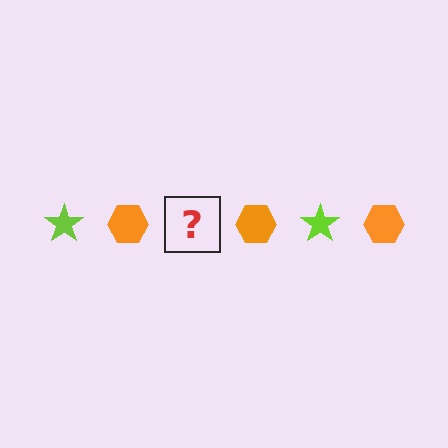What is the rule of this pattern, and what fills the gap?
The rule is that the pattern alternates between lime star and orange hexagon. The gap should be filled with a lime star.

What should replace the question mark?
The question mark should be replaced with a lime star.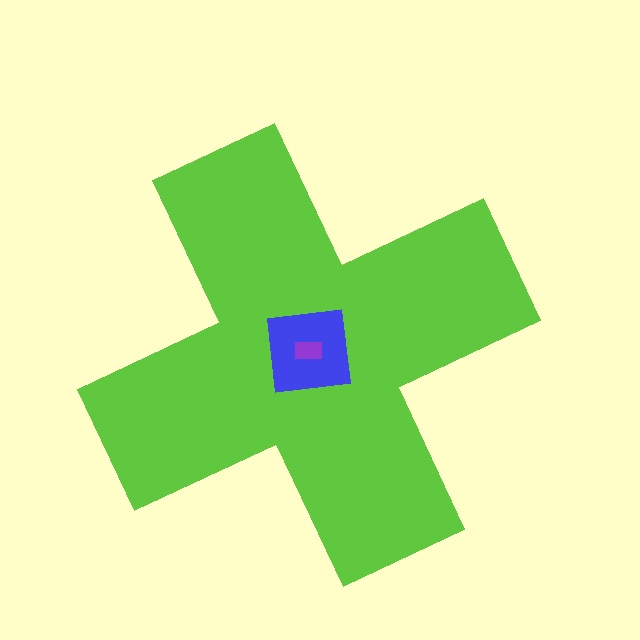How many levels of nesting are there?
3.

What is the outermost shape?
The lime cross.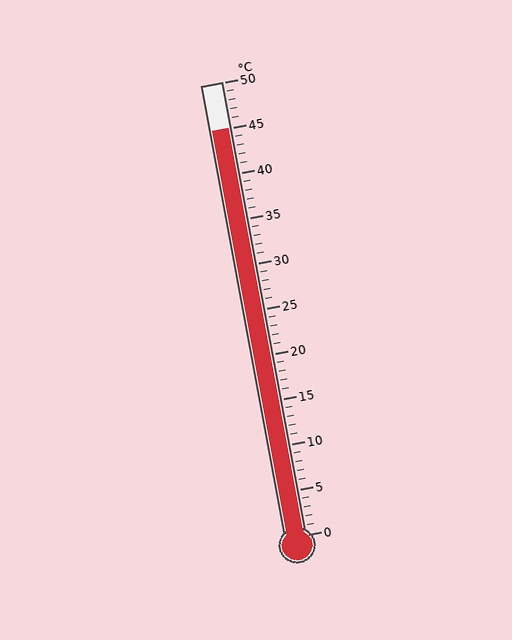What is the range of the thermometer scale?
The thermometer scale ranges from 0°C to 50°C.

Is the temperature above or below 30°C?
The temperature is above 30°C.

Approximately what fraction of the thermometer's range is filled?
The thermometer is filled to approximately 90% of its range.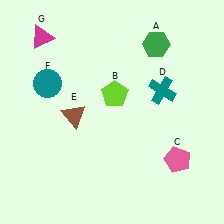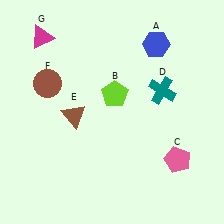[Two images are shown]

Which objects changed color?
A changed from green to blue. F changed from teal to brown.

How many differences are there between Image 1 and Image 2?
There are 2 differences between the two images.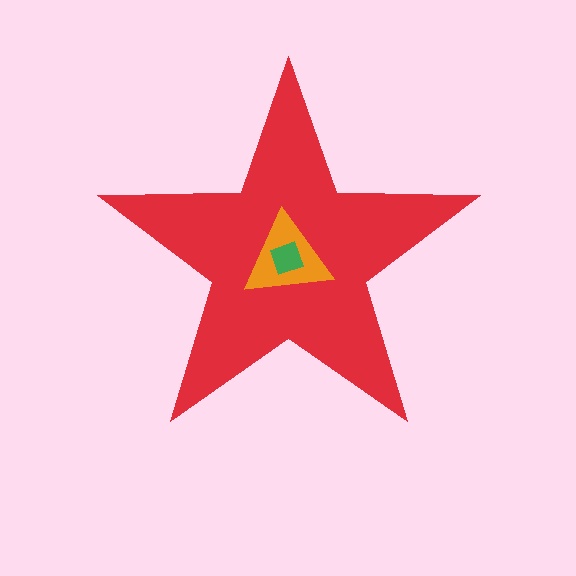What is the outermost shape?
The red star.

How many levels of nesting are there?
3.